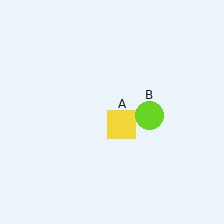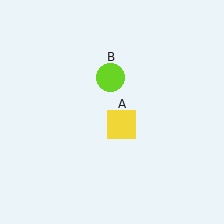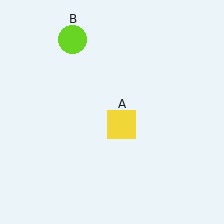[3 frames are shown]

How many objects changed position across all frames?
1 object changed position: lime circle (object B).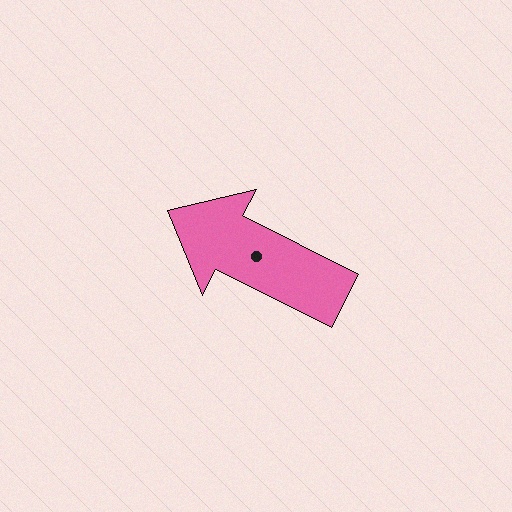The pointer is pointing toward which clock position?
Roughly 10 o'clock.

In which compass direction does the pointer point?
Northwest.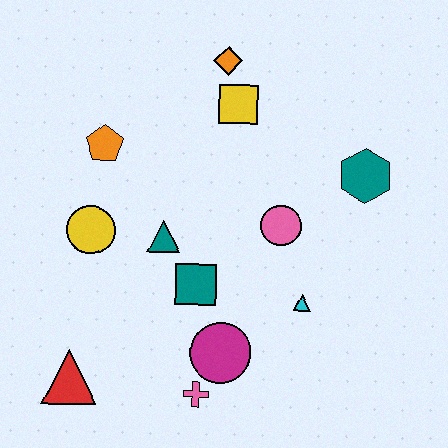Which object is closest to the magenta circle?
The pink cross is closest to the magenta circle.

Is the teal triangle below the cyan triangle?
No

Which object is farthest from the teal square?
The orange diamond is farthest from the teal square.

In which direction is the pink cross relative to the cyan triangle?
The pink cross is to the left of the cyan triangle.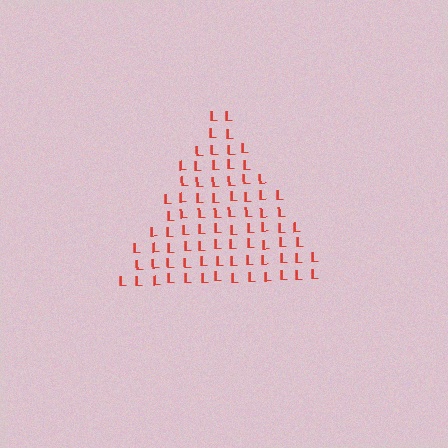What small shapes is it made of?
It is made of small letter L's.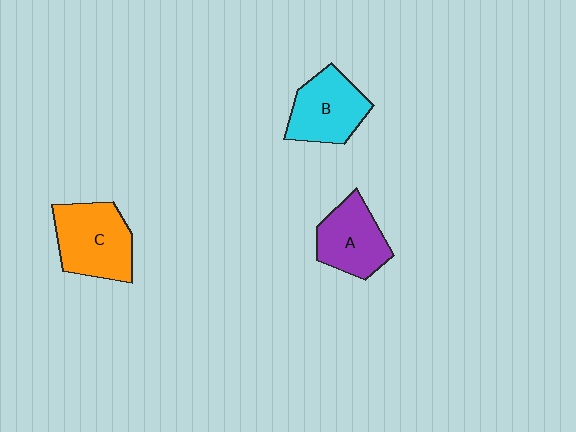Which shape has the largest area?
Shape C (orange).